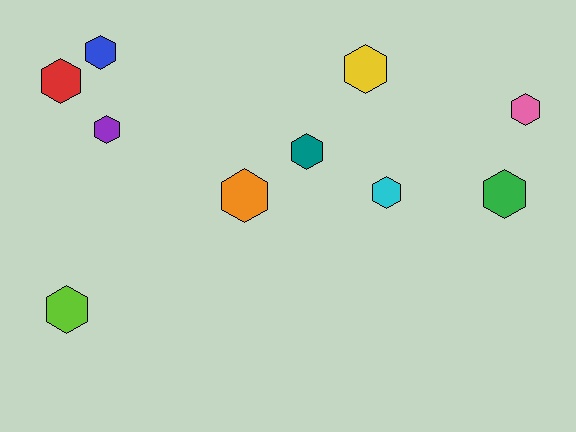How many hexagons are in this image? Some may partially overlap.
There are 10 hexagons.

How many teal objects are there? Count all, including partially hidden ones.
There is 1 teal object.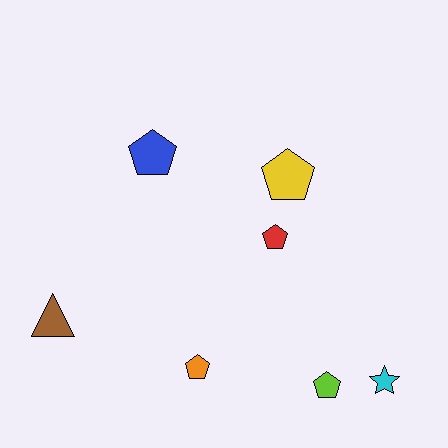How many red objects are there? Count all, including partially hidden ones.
There is 1 red object.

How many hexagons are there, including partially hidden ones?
There are no hexagons.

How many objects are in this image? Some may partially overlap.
There are 7 objects.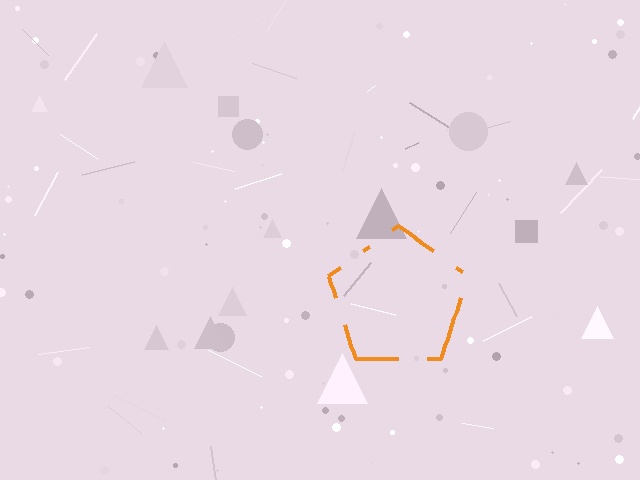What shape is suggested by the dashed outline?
The dashed outline suggests a pentagon.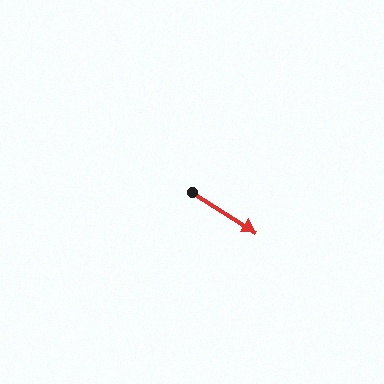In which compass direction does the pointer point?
Southeast.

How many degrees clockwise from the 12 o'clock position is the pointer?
Approximately 122 degrees.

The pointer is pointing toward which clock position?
Roughly 4 o'clock.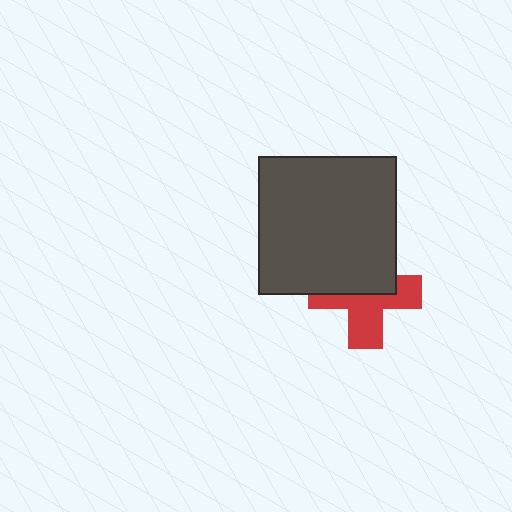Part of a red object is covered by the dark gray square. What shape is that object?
It is a cross.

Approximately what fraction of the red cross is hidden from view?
Roughly 48% of the red cross is hidden behind the dark gray square.